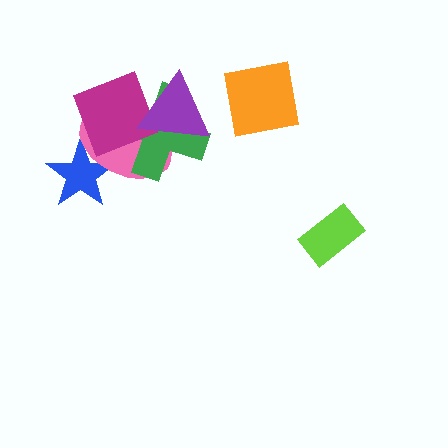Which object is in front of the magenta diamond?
The purple triangle is in front of the magenta diamond.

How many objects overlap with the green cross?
3 objects overlap with the green cross.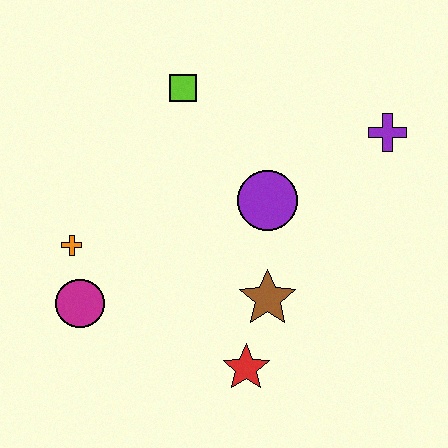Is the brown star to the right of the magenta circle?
Yes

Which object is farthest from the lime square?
The red star is farthest from the lime square.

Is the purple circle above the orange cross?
Yes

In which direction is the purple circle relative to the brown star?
The purple circle is above the brown star.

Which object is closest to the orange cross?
The magenta circle is closest to the orange cross.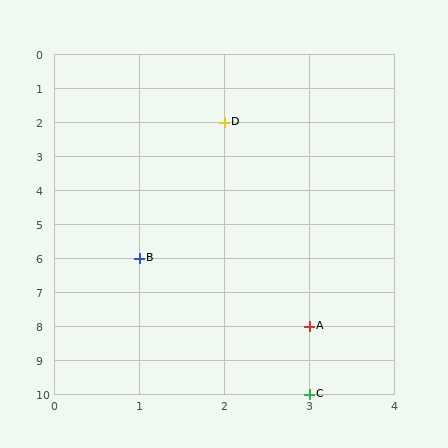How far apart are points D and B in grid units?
Points D and B are 1 column and 4 rows apart (about 4.1 grid units diagonally).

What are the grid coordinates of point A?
Point A is at grid coordinates (3, 8).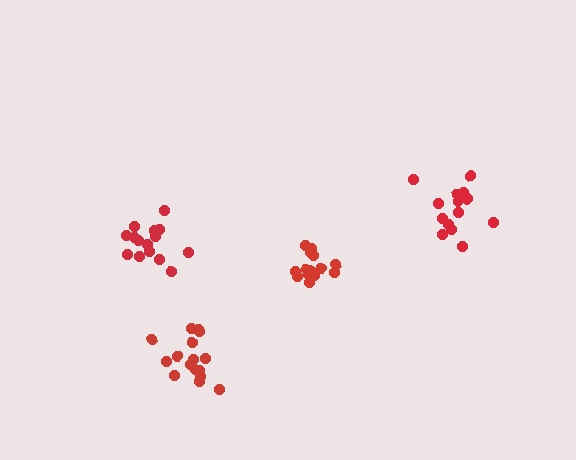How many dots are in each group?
Group 1: 16 dots, Group 2: 14 dots, Group 3: 16 dots, Group 4: 15 dots (61 total).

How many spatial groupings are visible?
There are 4 spatial groupings.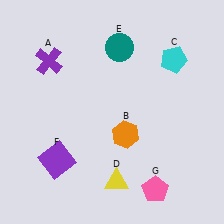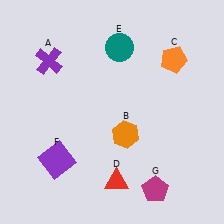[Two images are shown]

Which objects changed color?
C changed from cyan to orange. D changed from yellow to red. G changed from pink to magenta.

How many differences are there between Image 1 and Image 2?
There are 3 differences between the two images.